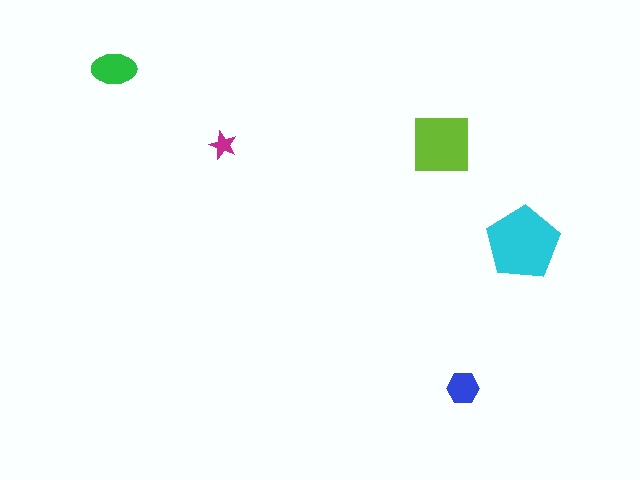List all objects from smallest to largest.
The magenta star, the blue hexagon, the green ellipse, the lime square, the cyan pentagon.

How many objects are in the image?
There are 5 objects in the image.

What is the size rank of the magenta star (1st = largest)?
5th.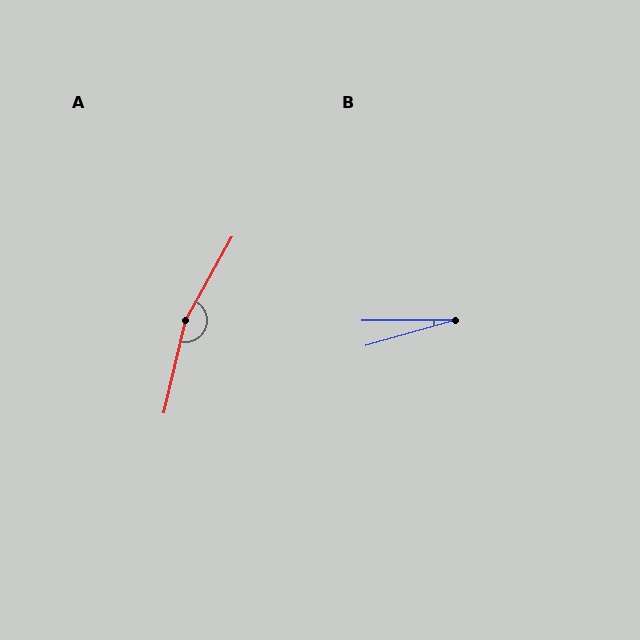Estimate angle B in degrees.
Approximately 15 degrees.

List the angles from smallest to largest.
B (15°), A (164°).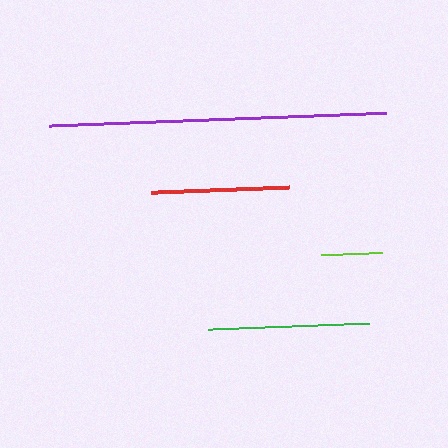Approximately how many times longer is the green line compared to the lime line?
The green line is approximately 2.7 times the length of the lime line.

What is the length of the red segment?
The red segment is approximately 137 pixels long.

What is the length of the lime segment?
The lime segment is approximately 60 pixels long.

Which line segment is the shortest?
The lime line is the shortest at approximately 60 pixels.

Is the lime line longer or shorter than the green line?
The green line is longer than the lime line.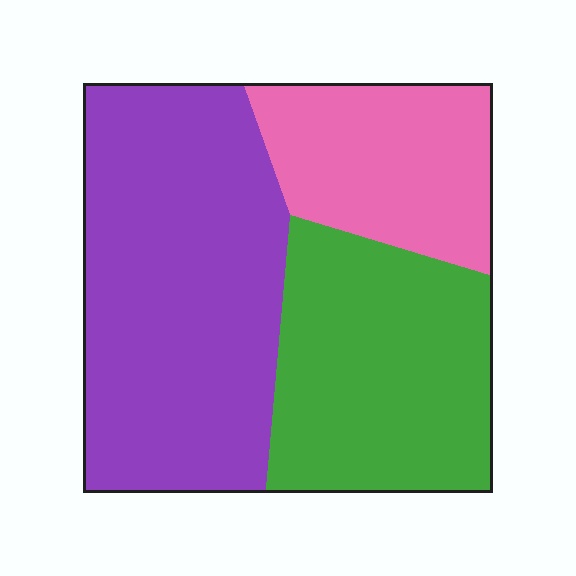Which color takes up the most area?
Purple, at roughly 45%.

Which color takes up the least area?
Pink, at roughly 20%.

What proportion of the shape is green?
Green covers 32% of the shape.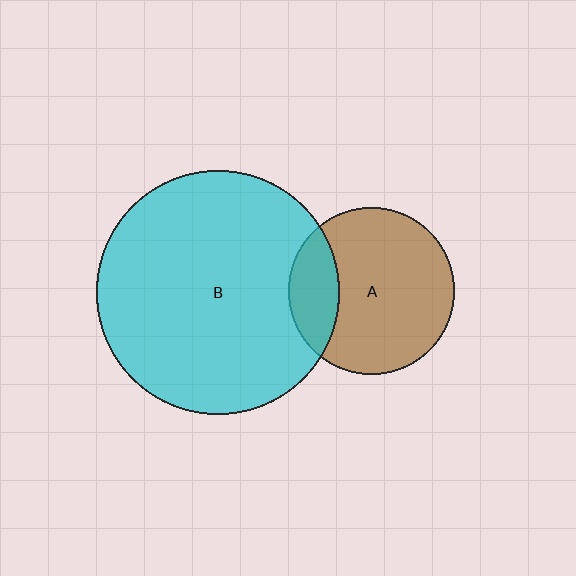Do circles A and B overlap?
Yes.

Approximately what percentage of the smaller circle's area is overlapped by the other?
Approximately 20%.